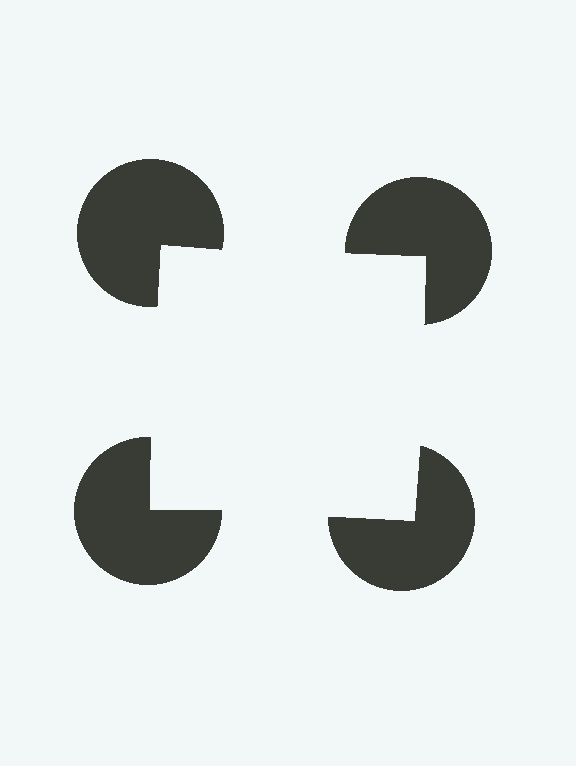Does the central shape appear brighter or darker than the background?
It typically appears slightly brighter than the background, even though no actual brightness change is drawn.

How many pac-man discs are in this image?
There are 4 — one at each vertex of the illusory square.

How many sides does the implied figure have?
4 sides.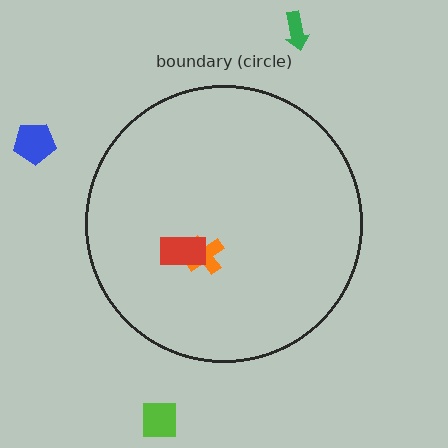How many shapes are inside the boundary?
2 inside, 3 outside.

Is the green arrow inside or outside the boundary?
Outside.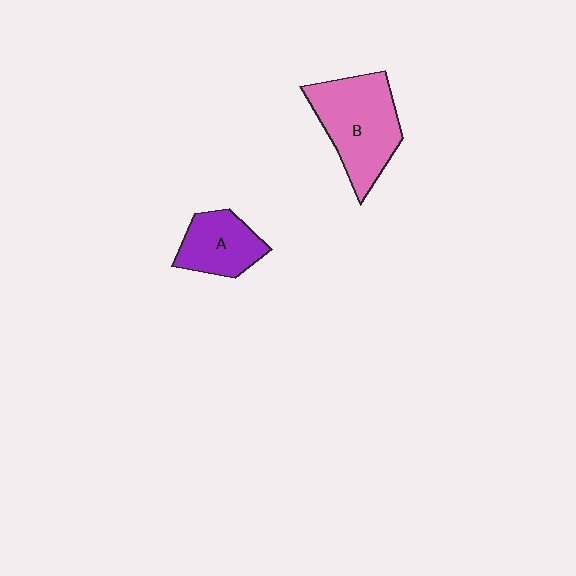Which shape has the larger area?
Shape B (pink).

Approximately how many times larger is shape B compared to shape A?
Approximately 1.6 times.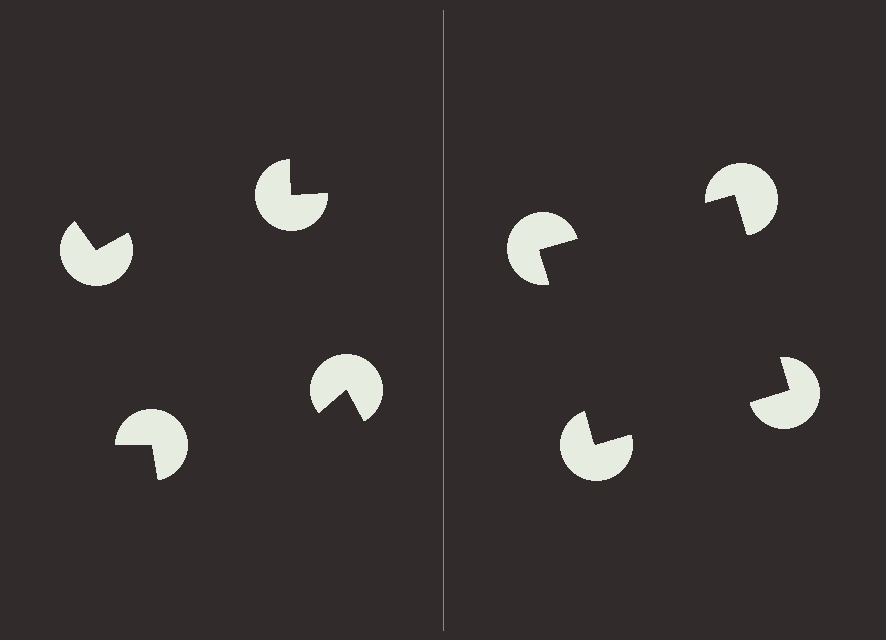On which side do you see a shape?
An illusory square appears on the right side. On the left side the wedge cuts are rotated, so no coherent shape forms.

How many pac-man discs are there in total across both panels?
8 — 4 on each side.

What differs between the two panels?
The pac-man discs are positioned identically on both sides; only the wedge orientations differ. On the right they align to a square; on the left they are misaligned.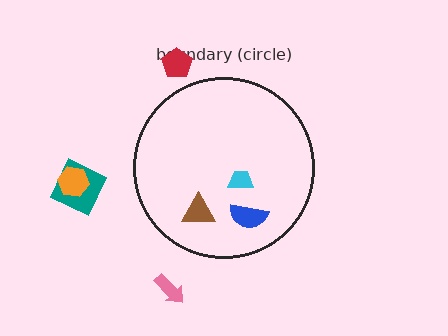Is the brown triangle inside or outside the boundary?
Inside.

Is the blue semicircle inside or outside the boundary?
Inside.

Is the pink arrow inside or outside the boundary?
Outside.